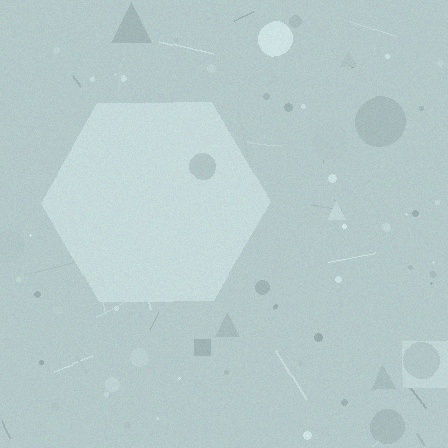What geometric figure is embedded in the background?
A hexagon is embedded in the background.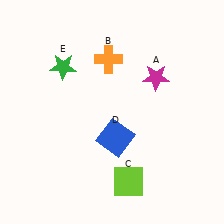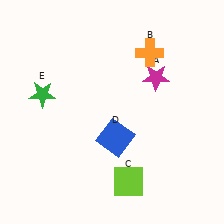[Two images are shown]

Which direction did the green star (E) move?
The green star (E) moved down.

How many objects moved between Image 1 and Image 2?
2 objects moved between the two images.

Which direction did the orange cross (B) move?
The orange cross (B) moved right.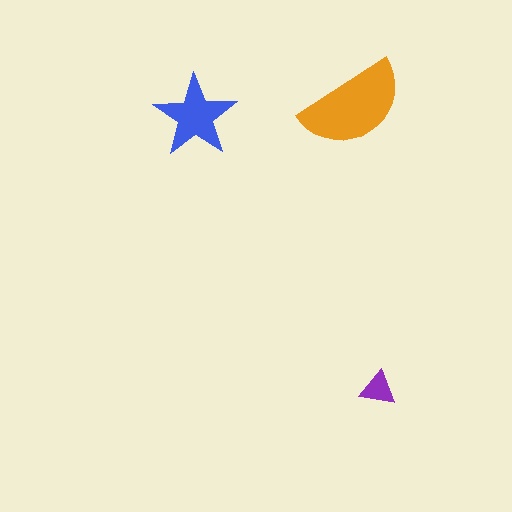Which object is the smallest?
The purple triangle.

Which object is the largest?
The orange semicircle.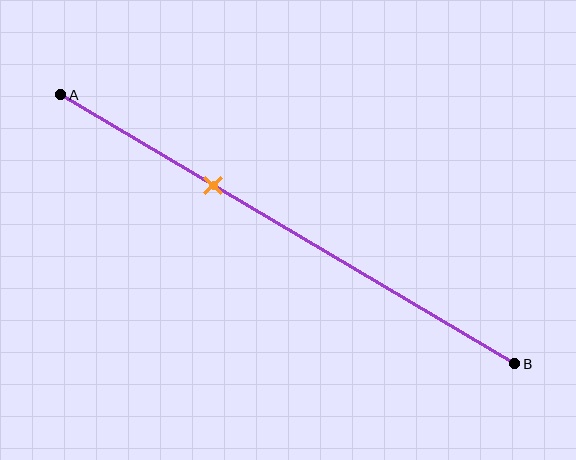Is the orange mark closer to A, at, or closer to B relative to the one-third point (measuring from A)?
The orange mark is approximately at the one-third point of segment AB.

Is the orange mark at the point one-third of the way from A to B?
Yes, the mark is approximately at the one-third point.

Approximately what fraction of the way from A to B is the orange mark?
The orange mark is approximately 35% of the way from A to B.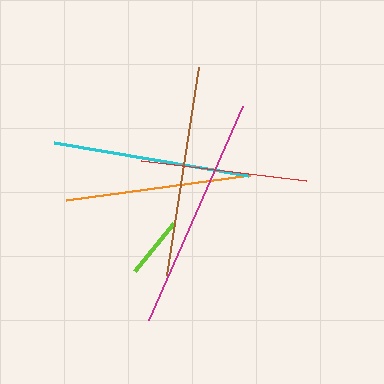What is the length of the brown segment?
The brown segment is approximately 210 pixels long.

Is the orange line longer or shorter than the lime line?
The orange line is longer than the lime line.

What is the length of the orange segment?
The orange segment is approximately 185 pixels long.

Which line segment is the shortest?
The lime line is the shortest at approximately 62 pixels.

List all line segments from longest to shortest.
From longest to shortest: magenta, brown, cyan, orange, red, lime.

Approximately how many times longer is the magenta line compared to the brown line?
The magenta line is approximately 1.1 times the length of the brown line.